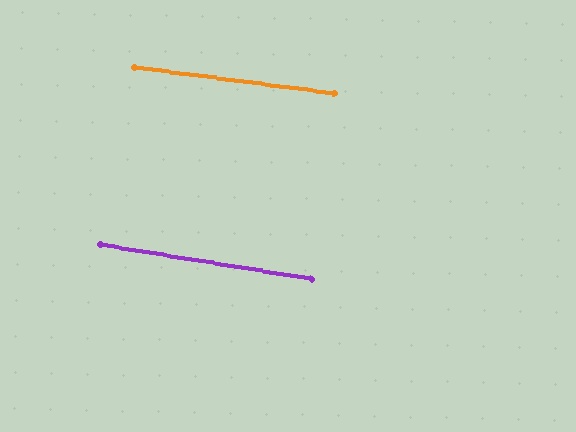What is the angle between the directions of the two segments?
Approximately 2 degrees.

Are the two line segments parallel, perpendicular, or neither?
Parallel — their directions differ by only 1.8°.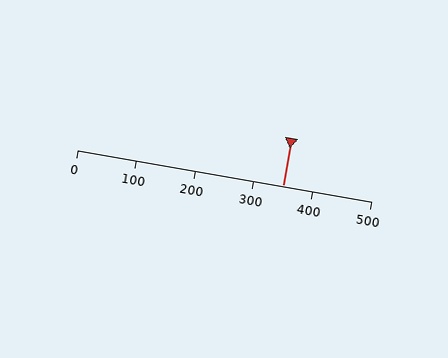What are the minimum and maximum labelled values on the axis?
The axis runs from 0 to 500.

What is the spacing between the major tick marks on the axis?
The major ticks are spaced 100 apart.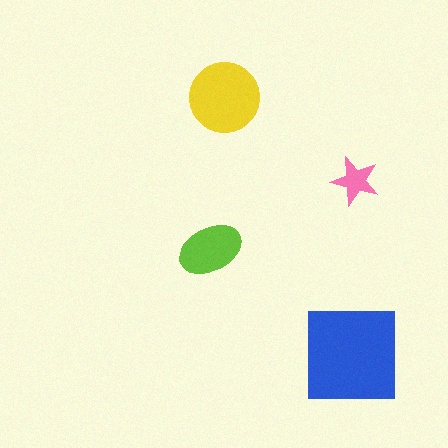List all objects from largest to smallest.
The blue square, the yellow circle, the lime ellipse, the pink star.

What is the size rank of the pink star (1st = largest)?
4th.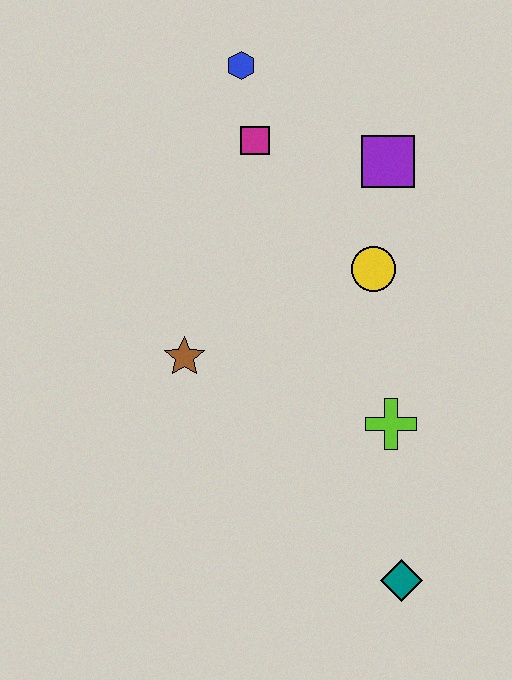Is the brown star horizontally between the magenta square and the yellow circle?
No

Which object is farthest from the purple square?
The teal diamond is farthest from the purple square.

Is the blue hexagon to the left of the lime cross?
Yes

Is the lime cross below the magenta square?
Yes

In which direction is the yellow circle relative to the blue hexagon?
The yellow circle is below the blue hexagon.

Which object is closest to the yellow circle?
The purple square is closest to the yellow circle.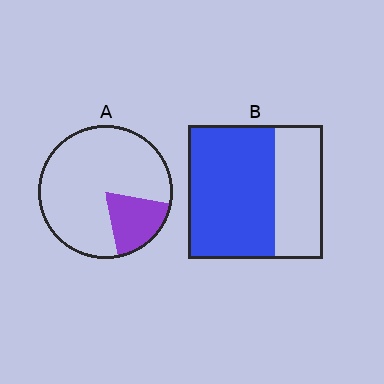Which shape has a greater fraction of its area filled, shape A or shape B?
Shape B.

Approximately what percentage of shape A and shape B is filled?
A is approximately 20% and B is approximately 65%.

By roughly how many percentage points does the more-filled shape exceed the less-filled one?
By roughly 45 percentage points (B over A).